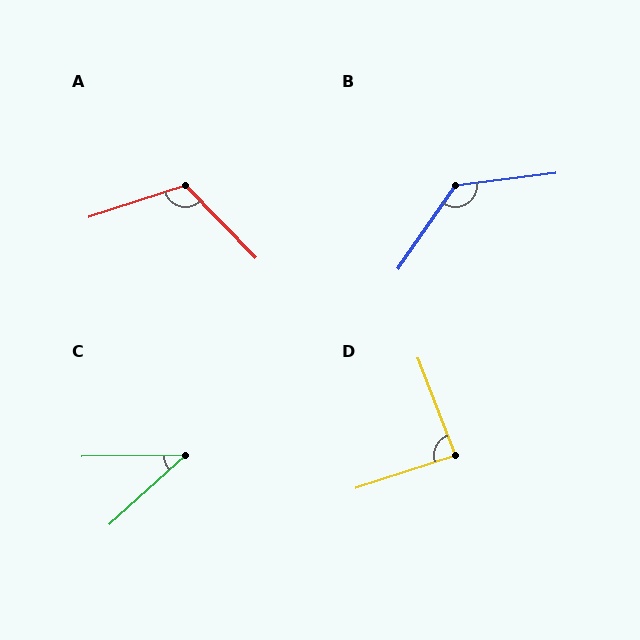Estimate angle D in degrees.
Approximately 87 degrees.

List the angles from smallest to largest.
C (41°), D (87°), A (116°), B (131°).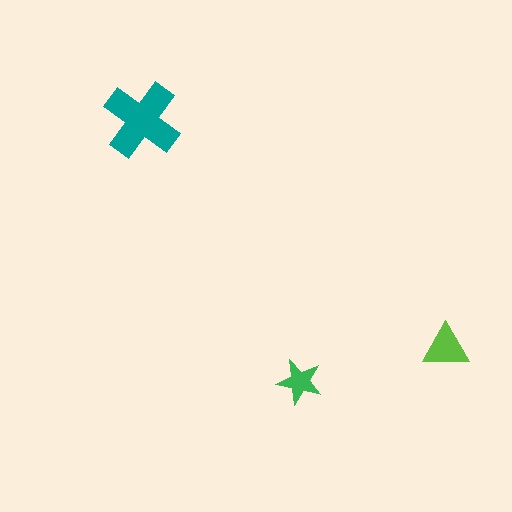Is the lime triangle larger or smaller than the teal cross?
Smaller.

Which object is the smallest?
The green star.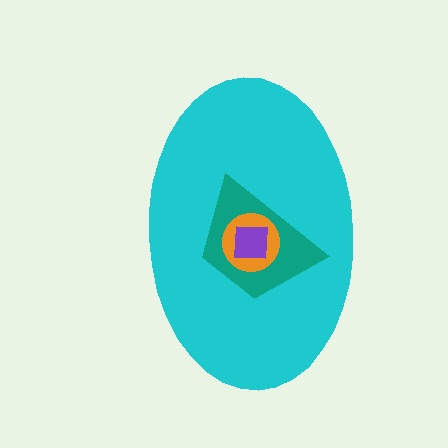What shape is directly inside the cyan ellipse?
The teal trapezoid.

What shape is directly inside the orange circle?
The purple square.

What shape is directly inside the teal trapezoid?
The orange circle.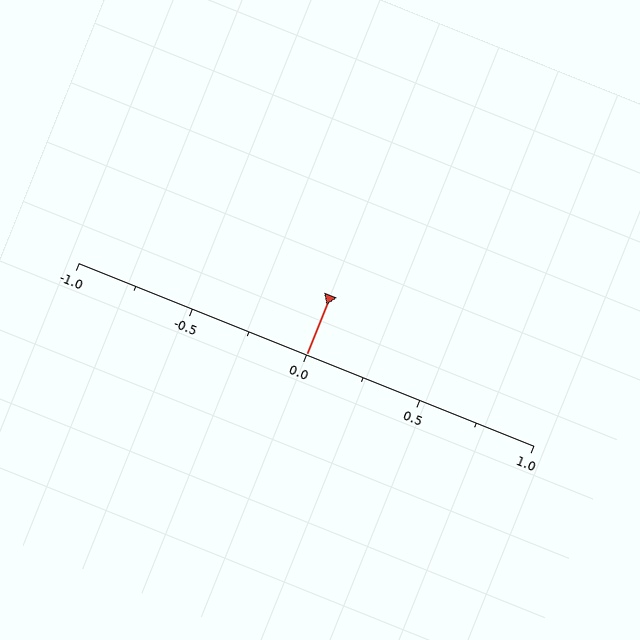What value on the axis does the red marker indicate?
The marker indicates approximately 0.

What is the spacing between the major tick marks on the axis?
The major ticks are spaced 0.5 apart.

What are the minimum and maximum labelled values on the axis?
The axis runs from -1.0 to 1.0.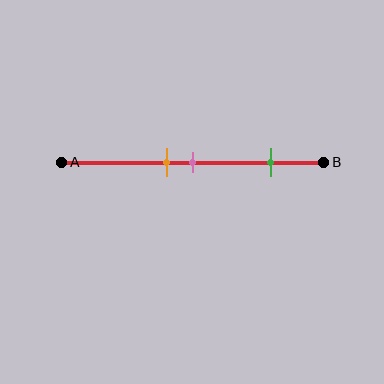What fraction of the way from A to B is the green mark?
The green mark is approximately 80% (0.8) of the way from A to B.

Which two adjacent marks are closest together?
The orange and pink marks are the closest adjacent pair.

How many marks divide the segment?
There are 3 marks dividing the segment.